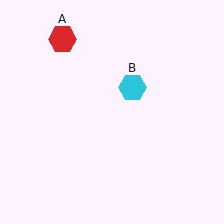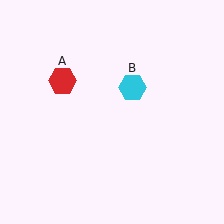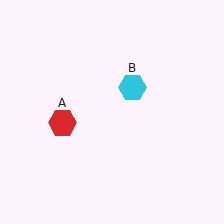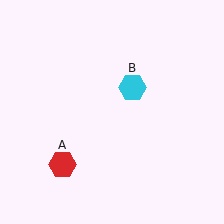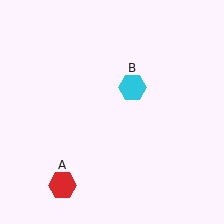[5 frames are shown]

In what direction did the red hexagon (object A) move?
The red hexagon (object A) moved down.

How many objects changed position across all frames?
1 object changed position: red hexagon (object A).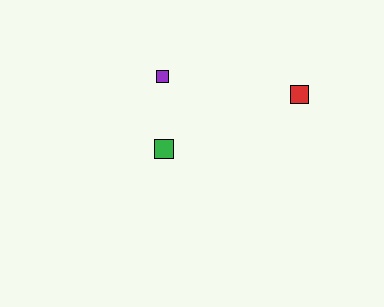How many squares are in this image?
There are 3 squares.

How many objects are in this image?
There are 3 objects.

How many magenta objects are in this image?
There are no magenta objects.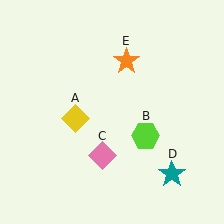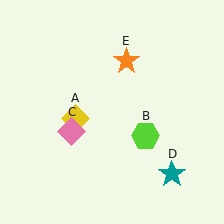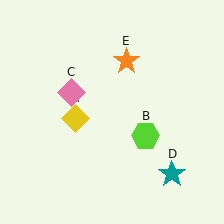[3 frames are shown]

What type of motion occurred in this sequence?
The pink diamond (object C) rotated clockwise around the center of the scene.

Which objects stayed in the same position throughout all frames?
Yellow diamond (object A) and lime hexagon (object B) and teal star (object D) and orange star (object E) remained stationary.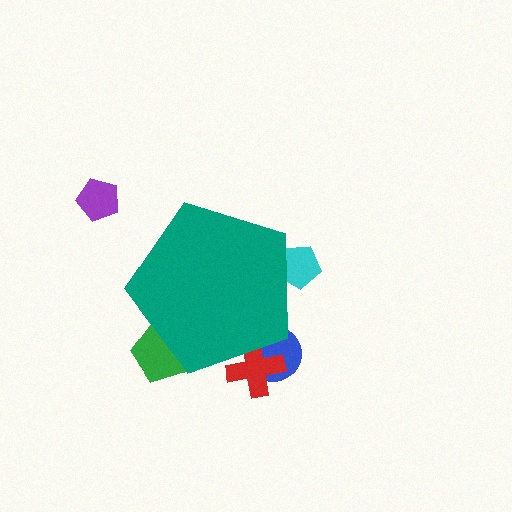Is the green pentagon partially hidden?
Yes, the green pentagon is partially hidden behind the teal pentagon.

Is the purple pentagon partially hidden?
No, the purple pentagon is fully visible.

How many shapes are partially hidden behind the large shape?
4 shapes are partially hidden.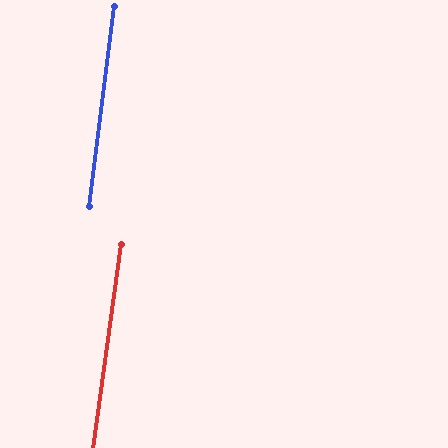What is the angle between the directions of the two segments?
Approximately 1 degree.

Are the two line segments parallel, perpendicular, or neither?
Parallel — their directions differ by only 0.6°.